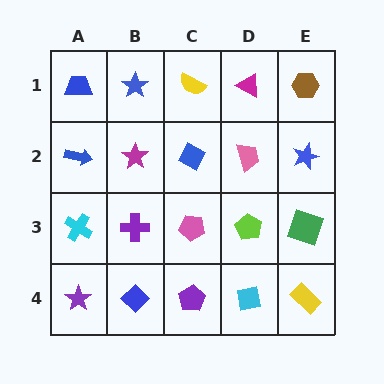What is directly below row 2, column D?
A lime pentagon.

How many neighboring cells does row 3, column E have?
3.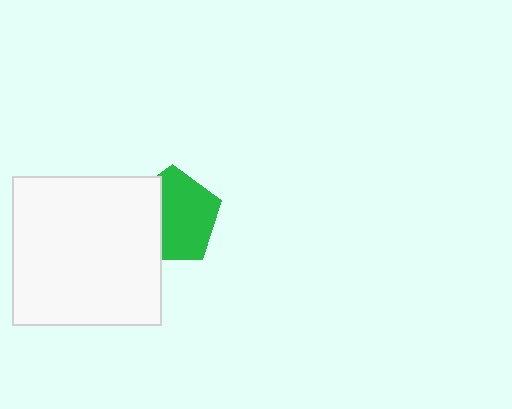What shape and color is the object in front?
The object in front is a white square.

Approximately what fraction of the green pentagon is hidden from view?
Roughly 35% of the green pentagon is hidden behind the white square.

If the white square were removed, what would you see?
You would see the complete green pentagon.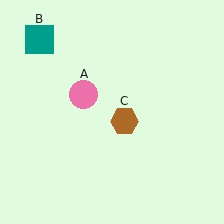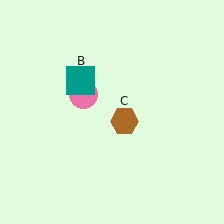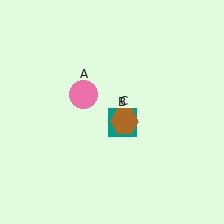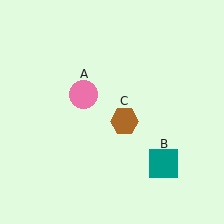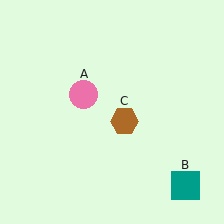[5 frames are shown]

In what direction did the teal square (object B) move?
The teal square (object B) moved down and to the right.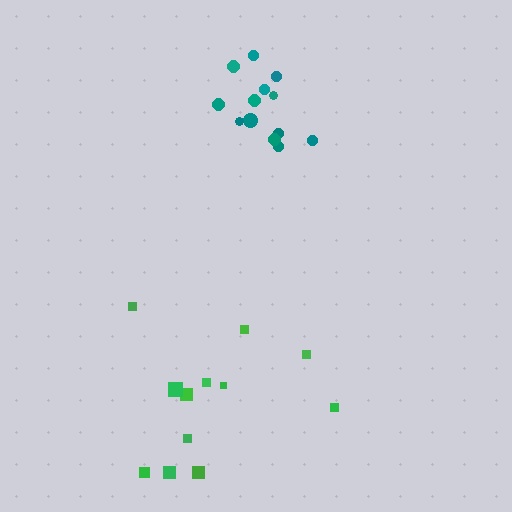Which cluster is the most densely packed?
Teal.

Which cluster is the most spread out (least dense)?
Green.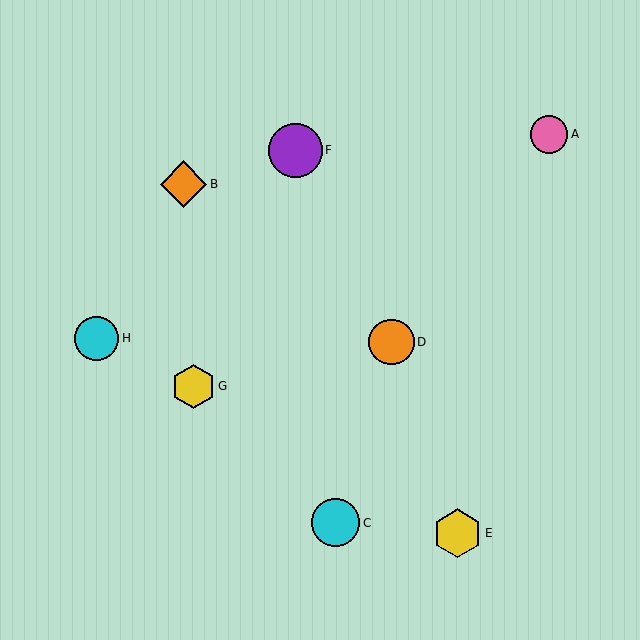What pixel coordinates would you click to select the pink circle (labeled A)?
Click at (549, 134) to select the pink circle A.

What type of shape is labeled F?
Shape F is a purple circle.